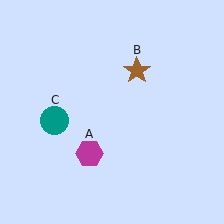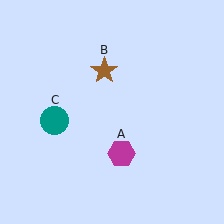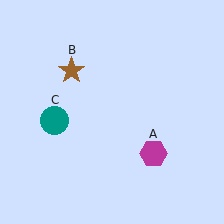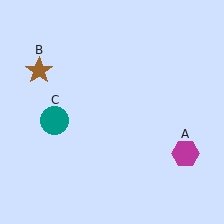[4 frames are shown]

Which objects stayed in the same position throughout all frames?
Teal circle (object C) remained stationary.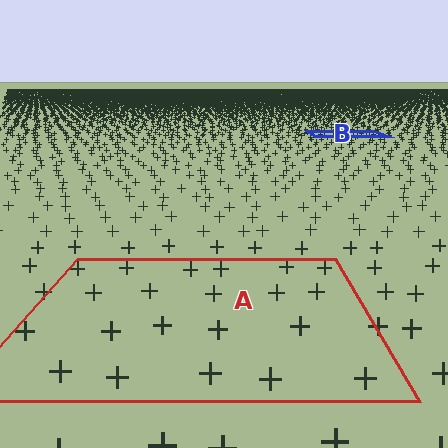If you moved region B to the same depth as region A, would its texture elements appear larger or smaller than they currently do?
They would appear larger. At a closer depth, the same texture elements are projected at a bigger on-screen size.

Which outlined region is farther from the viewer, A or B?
Region B is farther from the viewer — the texture elements inside it appear smaller and more densely packed.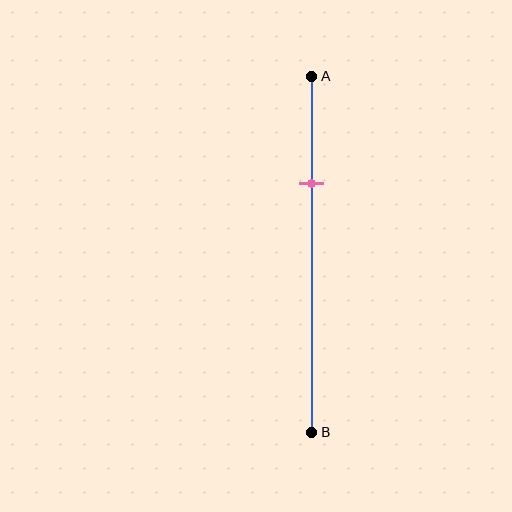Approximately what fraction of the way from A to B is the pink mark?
The pink mark is approximately 30% of the way from A to B.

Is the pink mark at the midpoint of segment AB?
No, the mark is at about 30% from A, not at the 50% midpoint.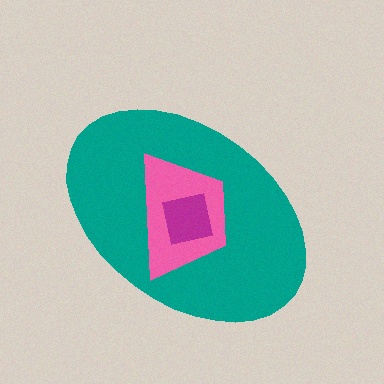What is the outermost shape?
The teal ellipse.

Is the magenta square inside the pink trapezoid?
Yes.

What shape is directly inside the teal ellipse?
The pink trapezoid.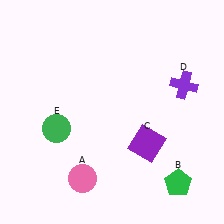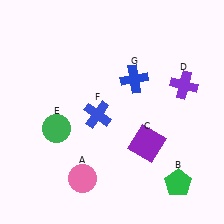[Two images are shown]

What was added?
A blue cross (F), a blue cross (G) were added in Image 2.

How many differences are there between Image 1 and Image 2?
There are 2 differences between the two images.